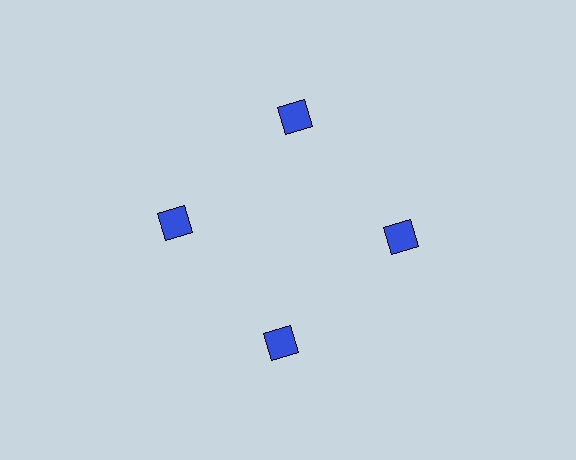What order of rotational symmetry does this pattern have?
This pattern has 4-fold rotational symmetry.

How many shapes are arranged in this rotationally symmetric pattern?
There are 4 shapes, arranged in 4 groups of 1.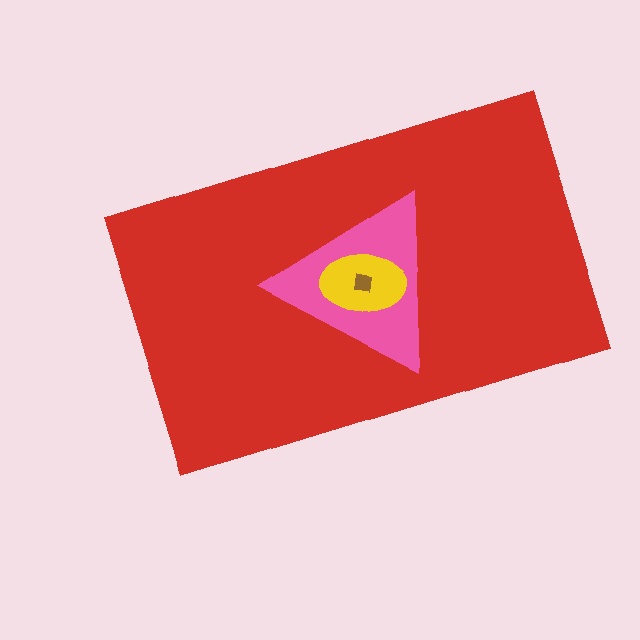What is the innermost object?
The brown square.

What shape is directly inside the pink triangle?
The yellow ellipse.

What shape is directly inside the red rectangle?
The pink triangle.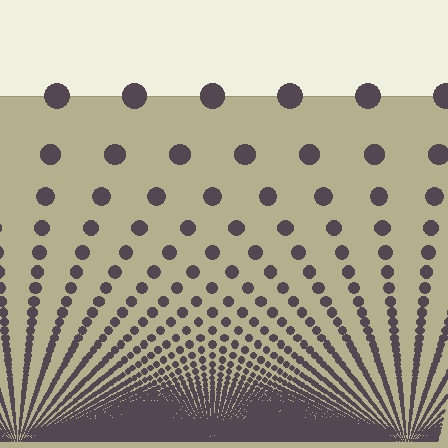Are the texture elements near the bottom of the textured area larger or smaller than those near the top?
Smaller. The gradient is inverted — elements near the bottom are smaller and denser.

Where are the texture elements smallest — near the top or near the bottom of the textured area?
Near the bottom.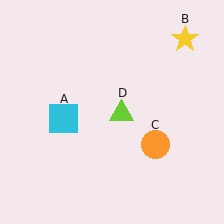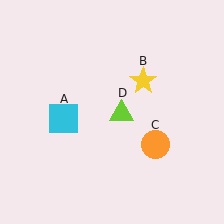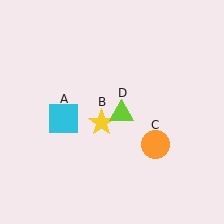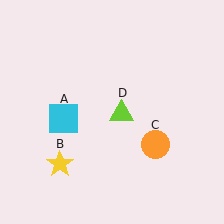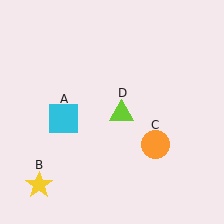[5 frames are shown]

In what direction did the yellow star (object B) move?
The yellow star (object B) moved down and to the left.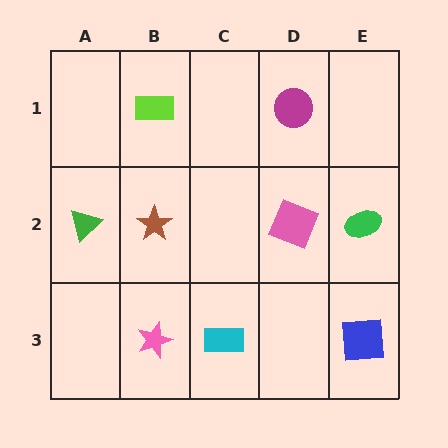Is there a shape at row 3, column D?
No, that cell is empty.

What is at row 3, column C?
A cyan rectangle.